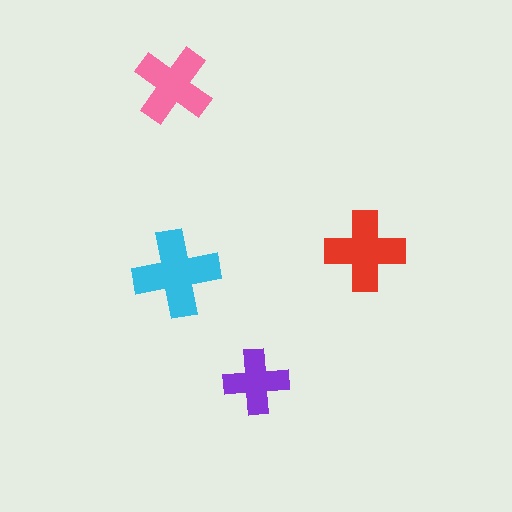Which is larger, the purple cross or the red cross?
The red one.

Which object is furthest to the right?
The red cross is rightmost.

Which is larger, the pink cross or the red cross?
The red one.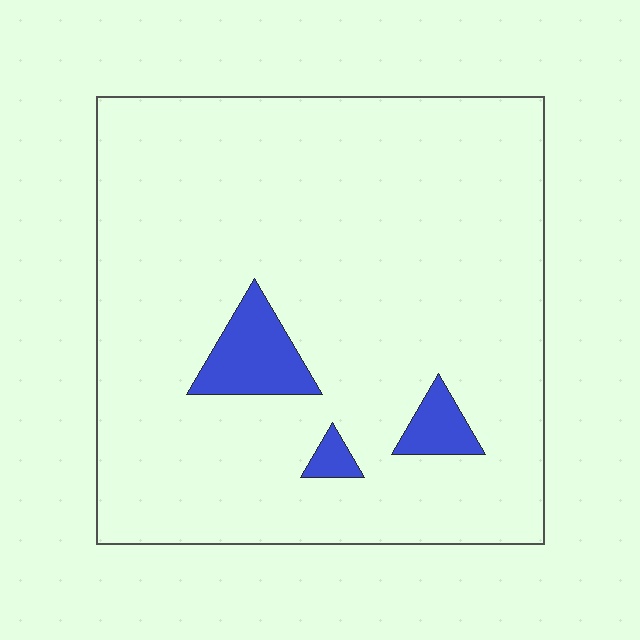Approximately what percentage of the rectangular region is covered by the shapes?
Approximately 5%.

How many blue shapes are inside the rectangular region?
3.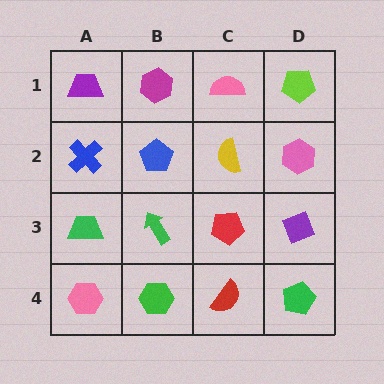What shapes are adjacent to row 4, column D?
A purple diamond (row 3, column D), a red semicircle (row 4, column C).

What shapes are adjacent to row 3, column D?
A pink hexagon (row 2, column D), a green pentagon (row 4, column D), a red pentagon (row 3, column C).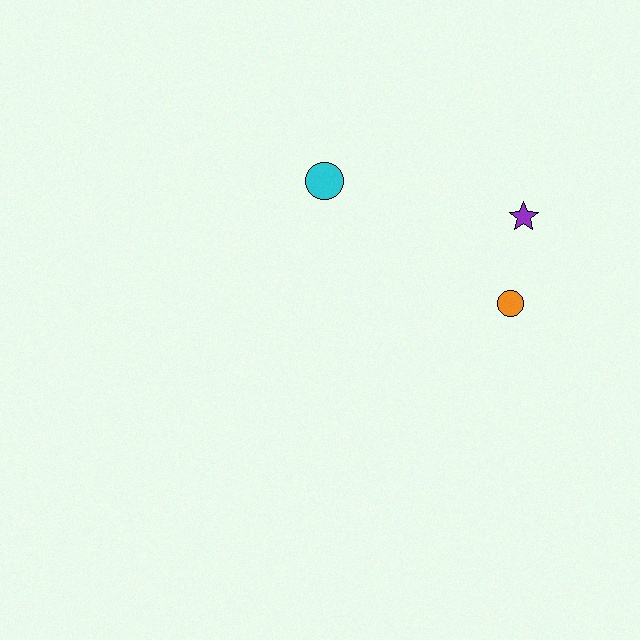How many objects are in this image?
There are 3 objects.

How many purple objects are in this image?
There is 1 purple object.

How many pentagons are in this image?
There are no pentagons.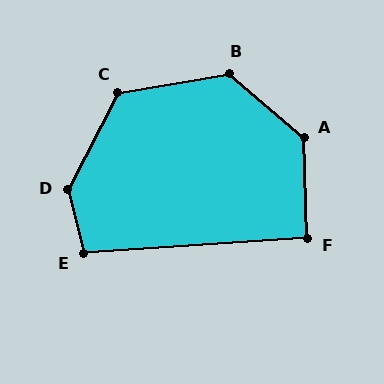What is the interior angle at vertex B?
Approximately 129 degrees (obtuse).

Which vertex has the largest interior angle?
D, at approximately 139 degrees.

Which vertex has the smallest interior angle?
F, at approximately 92 degrees.